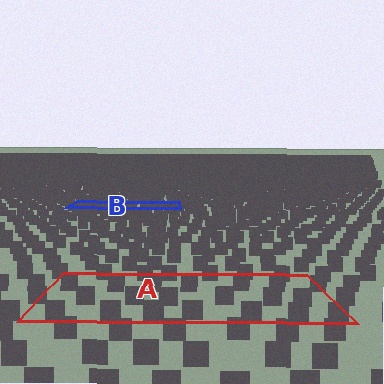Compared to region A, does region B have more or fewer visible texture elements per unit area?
Region B has more texture elements per unit area — they are packed more densely because it is farther away.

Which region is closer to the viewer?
Region A is closer. The texture elements there are larger and more spread out.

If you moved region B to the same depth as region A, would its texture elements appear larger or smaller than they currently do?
They would appear larger. At a closer depth, the same texture elements are projected at a bigger on-screen size.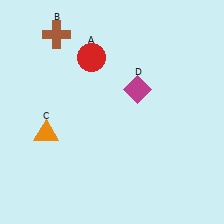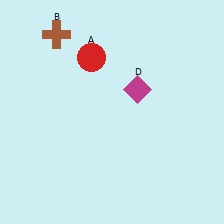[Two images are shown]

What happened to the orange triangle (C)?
The orange triangle (C) was removed in Image 2. It was in the bottom-left area of Image 1.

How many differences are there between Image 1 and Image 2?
There is 1 difference between the two images.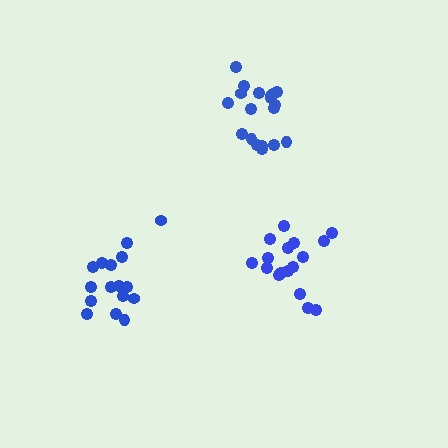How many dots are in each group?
Group 1: 17 dots, Group 2: 16 dots, Group 3: 19 dots (52 total).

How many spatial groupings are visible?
There are 3 spatial groupings.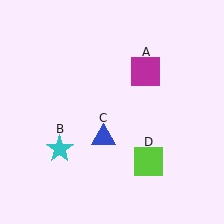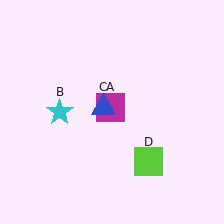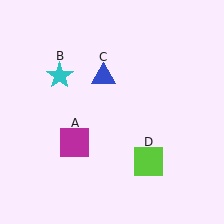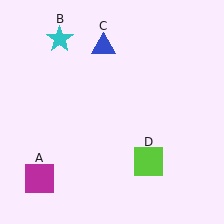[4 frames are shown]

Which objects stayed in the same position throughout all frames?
Lime square (object D) remained stationary.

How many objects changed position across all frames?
3 objects changed position: magenta square (object A), cyan star (object B), blue triangle (object C).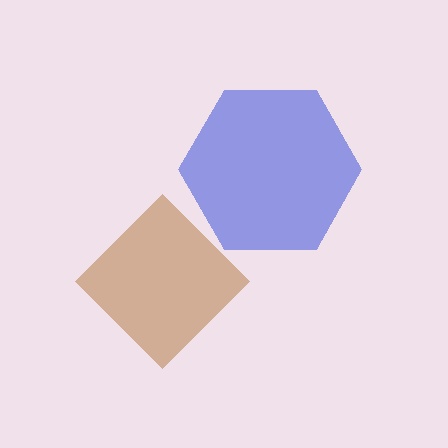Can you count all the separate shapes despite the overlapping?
Yes, there are 2 separate shapes.